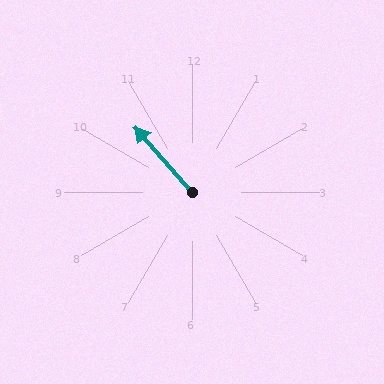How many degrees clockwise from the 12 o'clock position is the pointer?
Approximately 319 degrees.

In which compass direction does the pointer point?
Northwest.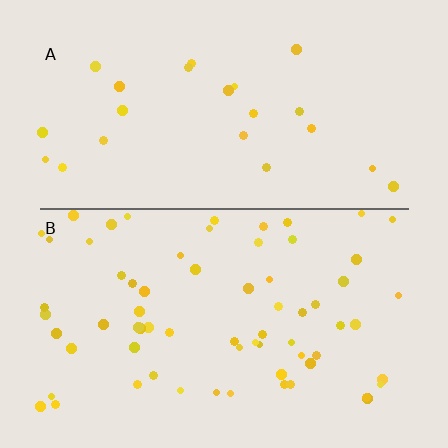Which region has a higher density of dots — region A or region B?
B (the bottom).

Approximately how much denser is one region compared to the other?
Approximately 2.7× — region B over region A.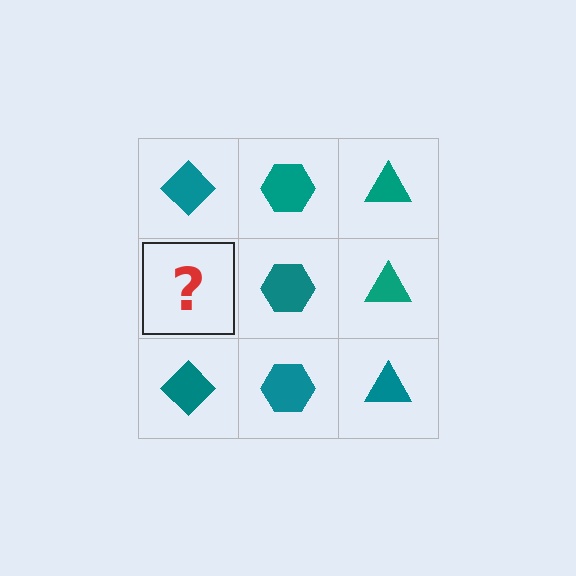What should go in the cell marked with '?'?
The missing cell should contain a teal diamond.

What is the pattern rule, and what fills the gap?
The rule is that each column has a consistent shape. The gap should be filled with a teal diamond.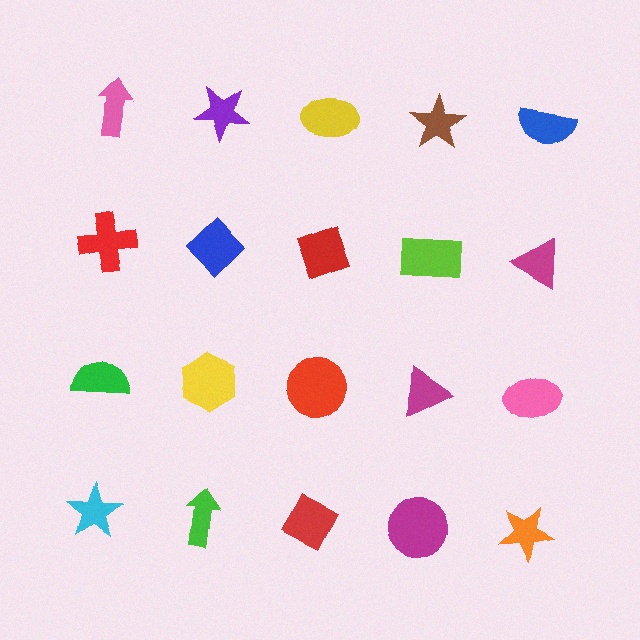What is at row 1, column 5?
A blue semicircle.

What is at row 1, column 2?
A purple star.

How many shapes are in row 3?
5 shapes.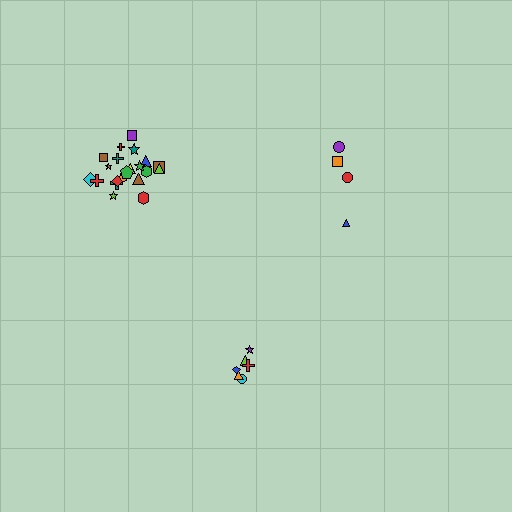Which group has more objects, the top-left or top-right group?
The top-left group.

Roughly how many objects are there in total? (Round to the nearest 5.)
Roughly 30 objects in total.